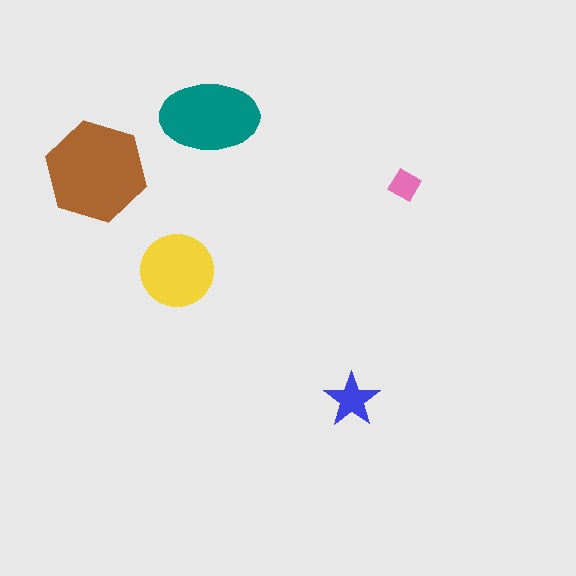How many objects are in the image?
There are 5 objects in the image.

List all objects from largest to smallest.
The brown hexagon, the teal ellipse, the yellow circle, the blue star, the pink diamond.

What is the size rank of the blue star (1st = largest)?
4th.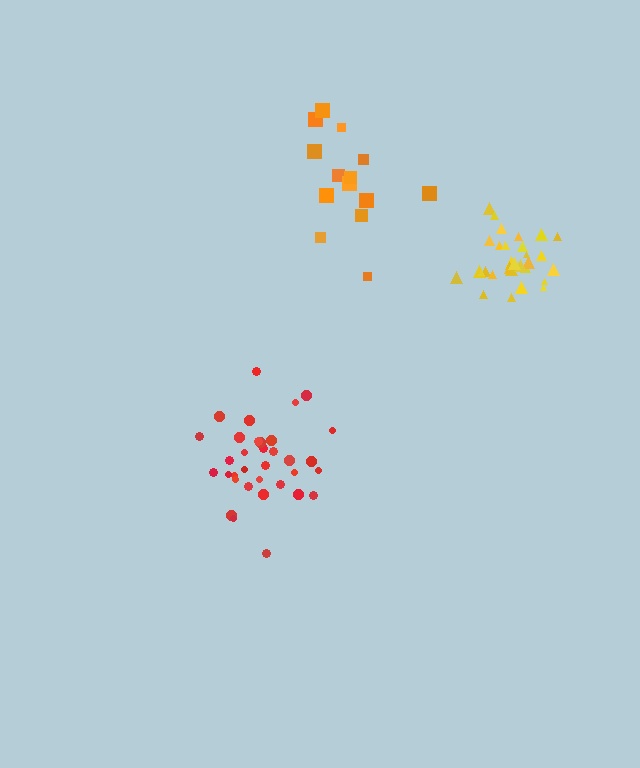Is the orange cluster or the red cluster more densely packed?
Red.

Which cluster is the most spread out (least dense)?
Orange.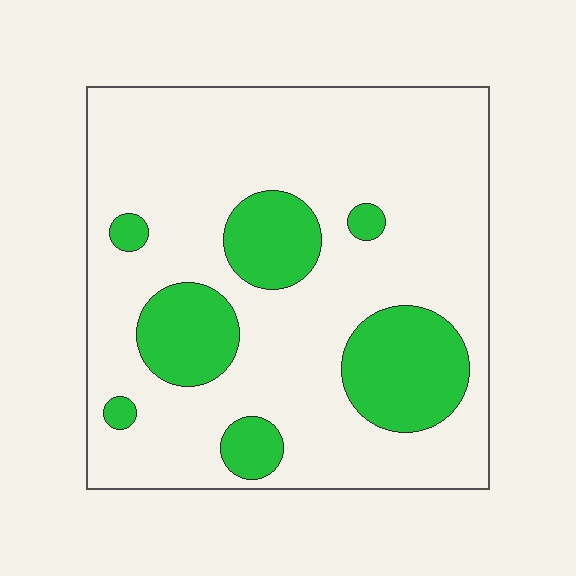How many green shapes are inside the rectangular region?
7.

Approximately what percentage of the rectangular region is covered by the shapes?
Approximately 20%.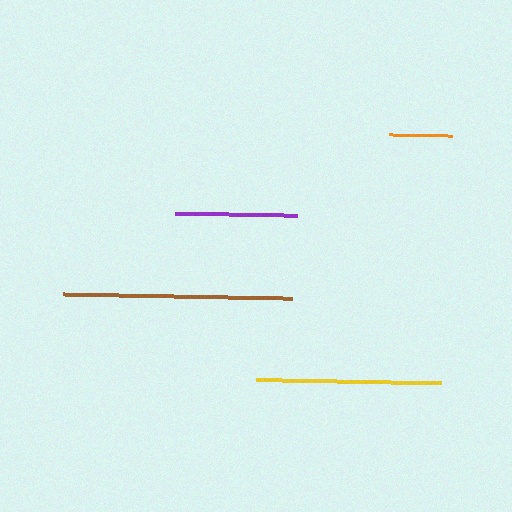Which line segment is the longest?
The brown line is the longest at approximately 229 pixels.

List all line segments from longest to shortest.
From longest to shortest: brown, yellow, purple, orange.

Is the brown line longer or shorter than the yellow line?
The brown line is longer than the yellow line.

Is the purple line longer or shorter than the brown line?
The brown line is longer than the purple line.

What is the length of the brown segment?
The brown segment is approximately 229 pixels long.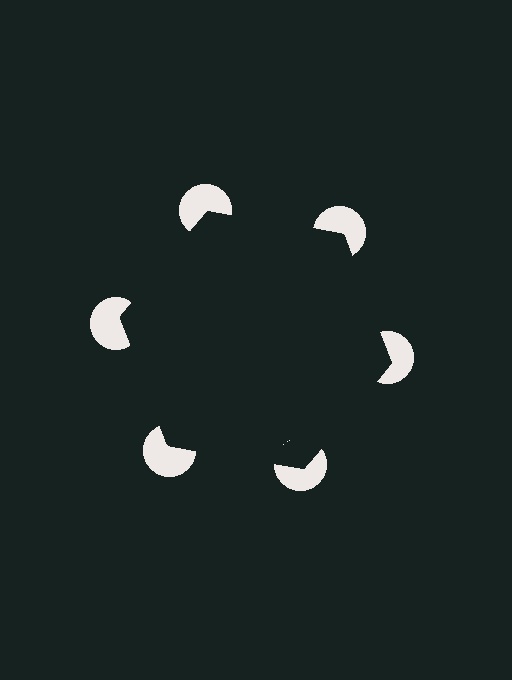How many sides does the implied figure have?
6 sides.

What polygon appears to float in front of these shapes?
An illusory hexagon — its edges are inferred from the aligned wedge cuts in the pac-man discs, not physically drawn.